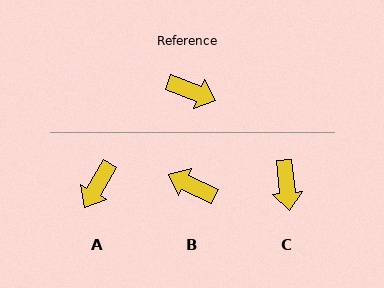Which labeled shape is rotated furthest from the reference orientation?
B, about 176 degrees away.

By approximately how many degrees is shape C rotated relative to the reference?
Approximately 63 degrees clockwise.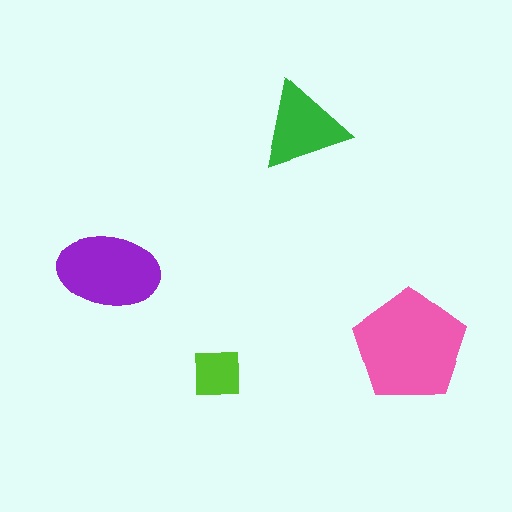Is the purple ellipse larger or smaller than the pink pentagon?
Smaller.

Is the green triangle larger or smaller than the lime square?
Larger.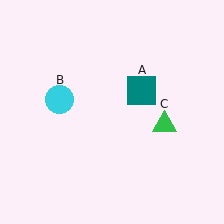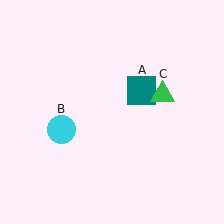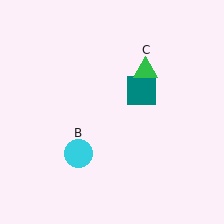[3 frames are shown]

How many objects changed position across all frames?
2 objects changed position: cyan circle (object B), green triangle (object C).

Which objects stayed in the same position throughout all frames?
Teal square (object A) remained stationary.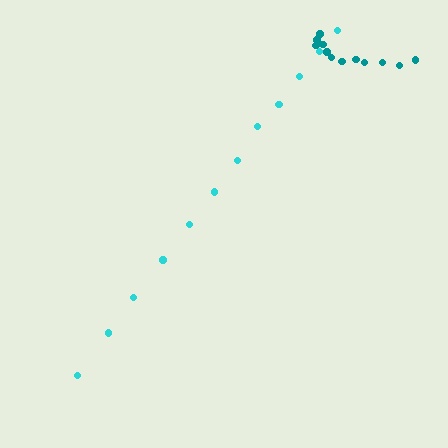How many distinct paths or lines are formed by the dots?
There are 2 distinct paths.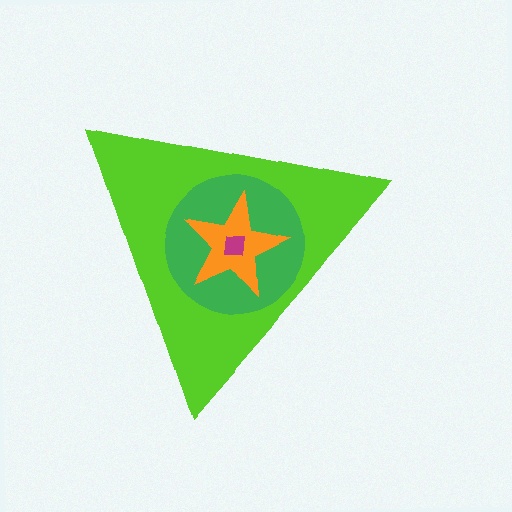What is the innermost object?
The magenta square.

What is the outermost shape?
The lime triangle.